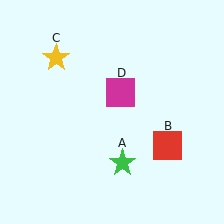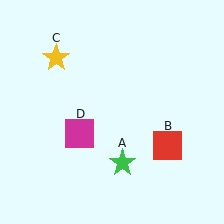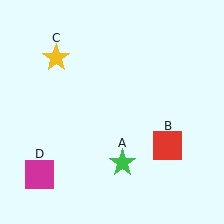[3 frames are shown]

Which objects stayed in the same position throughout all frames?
Green star (object A) and red square (object B) and yellow star (object C) remained stationary.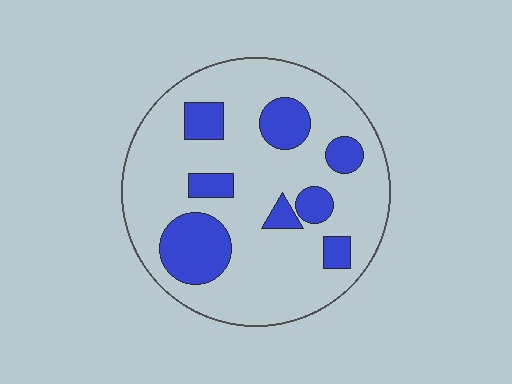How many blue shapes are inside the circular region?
8.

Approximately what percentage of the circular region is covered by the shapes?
Approximately 25%.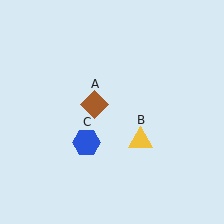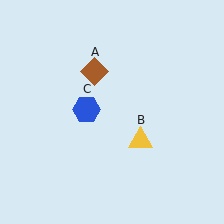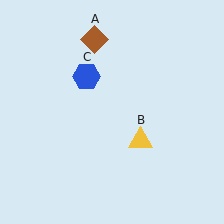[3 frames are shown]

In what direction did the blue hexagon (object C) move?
The blue hexagon (object C) moved up.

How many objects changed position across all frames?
2 objects changed position: brown diamond (object A), blue hexagon (object C).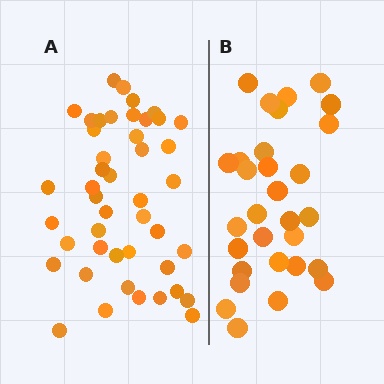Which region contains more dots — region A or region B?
Region A (the left region) has more dots.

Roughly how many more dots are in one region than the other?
Region A has approximately 15 more dots than region B.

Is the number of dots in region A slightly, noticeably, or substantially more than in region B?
Region A has substantially more. The ratio is roughly 1.5 to 1.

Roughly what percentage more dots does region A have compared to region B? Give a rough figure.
About 50% more.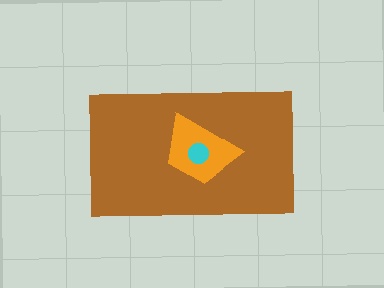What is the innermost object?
The cyan circle.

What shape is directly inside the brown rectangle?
The orange trapezoid.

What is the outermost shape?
The brown rectangle.